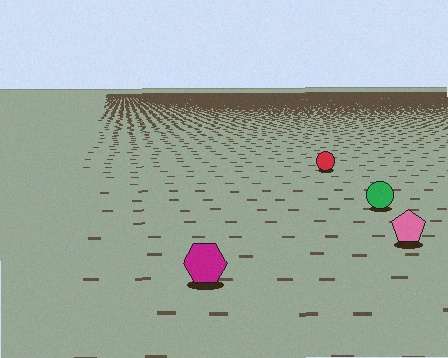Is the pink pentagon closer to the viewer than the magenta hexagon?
No. The magenta hexagon is closer — you can tell from the texture gradient: the ground texture is coarser near it.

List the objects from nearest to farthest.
From nearest to farthest: the magenta hexagon, the pink pentagon, the green circle, the red circle.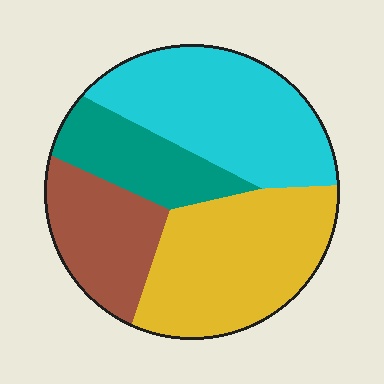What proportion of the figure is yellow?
Yellow takes up between a sixth and a third of the figure.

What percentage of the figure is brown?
Brown covers about 20% of the figure.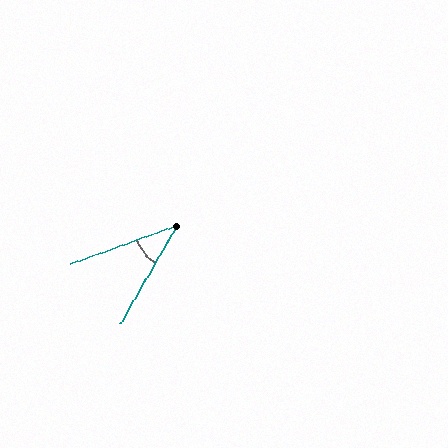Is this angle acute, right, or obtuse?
It is acute.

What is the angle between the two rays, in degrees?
Approximately 40 degrees.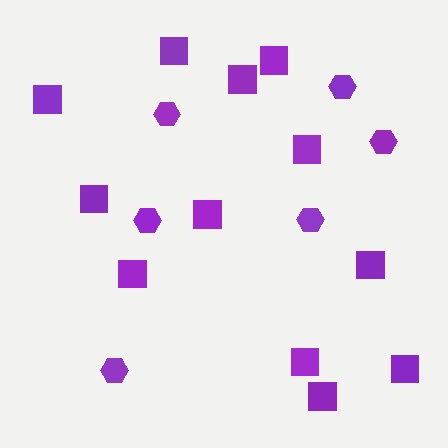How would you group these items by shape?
There are 2 groups: one group of hexagons (6) and one group of squares (12).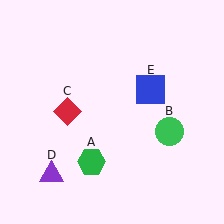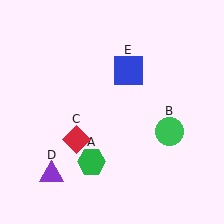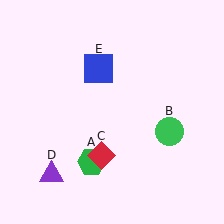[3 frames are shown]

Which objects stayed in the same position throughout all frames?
Green hexagon (object A) and green circle (object B) and purple triangle (object D) remained stationary.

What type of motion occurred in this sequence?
The red diamond (object C), blue square (object E) rotated counterclockwise around the center of the scene.